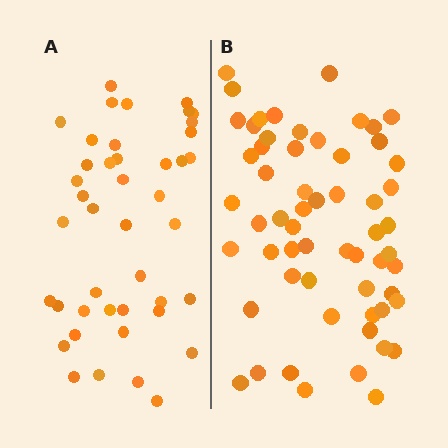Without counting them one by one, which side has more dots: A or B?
Region B (the right region) has more dots.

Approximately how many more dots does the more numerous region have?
Region B has approximately 15 more dots than region A.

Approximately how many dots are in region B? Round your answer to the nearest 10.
About 60 dots. (The exact count is 59, which rounds to 60.)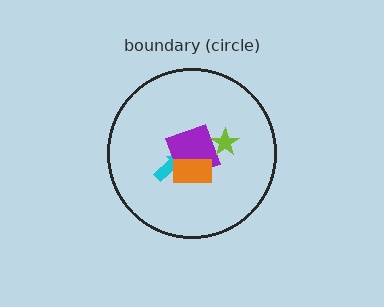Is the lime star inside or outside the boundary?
Inside.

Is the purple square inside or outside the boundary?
Inside.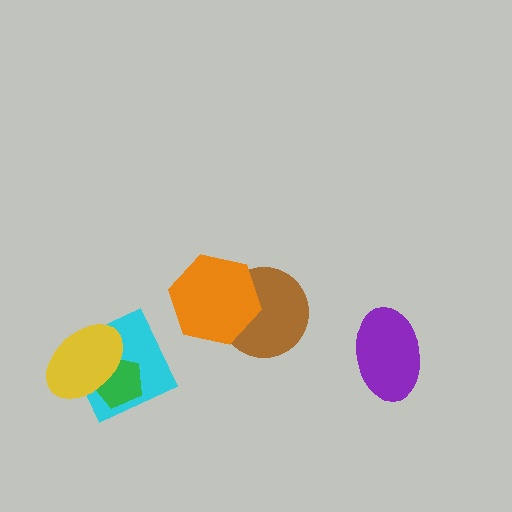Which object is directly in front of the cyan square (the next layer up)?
The green pentagon is directly in front of the cyan square.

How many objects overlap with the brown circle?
1 object overlaps with the brown circle.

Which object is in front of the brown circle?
The orange hexagon is in front of the brown circle.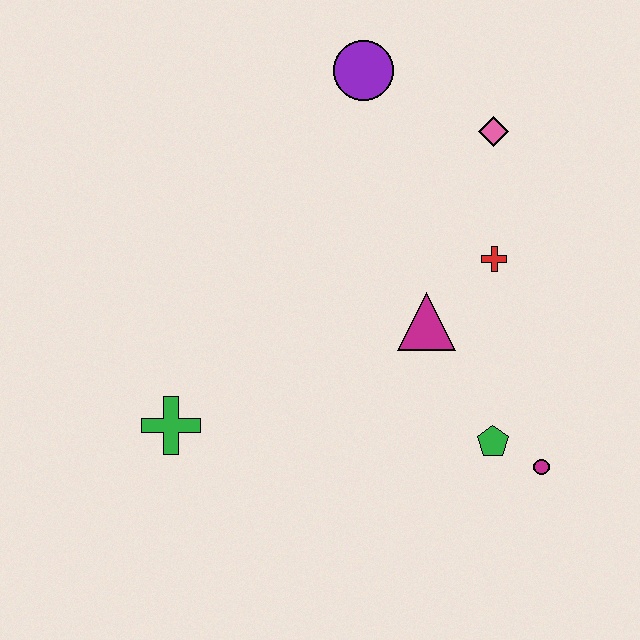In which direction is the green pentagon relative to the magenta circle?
The green pentagon is to the left of the magenta circle.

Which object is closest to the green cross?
The magenta triangle is closest to the green cross.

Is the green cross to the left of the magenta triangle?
Yes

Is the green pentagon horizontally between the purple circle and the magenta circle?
Yes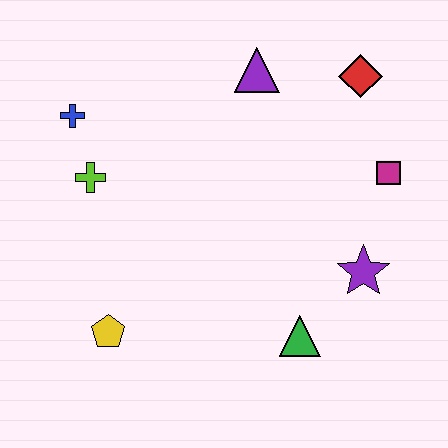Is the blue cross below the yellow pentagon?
No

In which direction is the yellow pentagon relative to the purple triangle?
The yellow pentagon is below the purple triangle.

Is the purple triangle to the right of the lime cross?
Yes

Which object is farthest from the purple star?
The blue cross is farthest from the purple star.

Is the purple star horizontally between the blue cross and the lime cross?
No